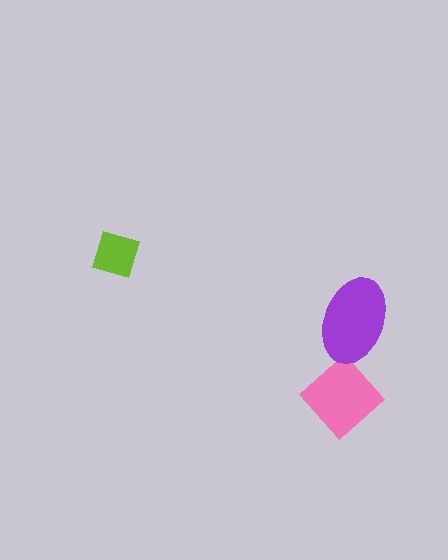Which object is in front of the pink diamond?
The purple ellipse is in front of the pink diamond.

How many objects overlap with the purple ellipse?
1 object overlaps with the purple ellipse.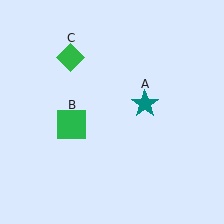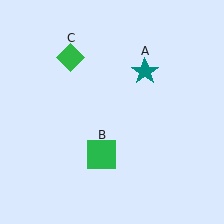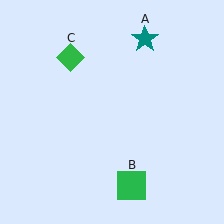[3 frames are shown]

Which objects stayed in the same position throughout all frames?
Green diamond (object C) remained stationary.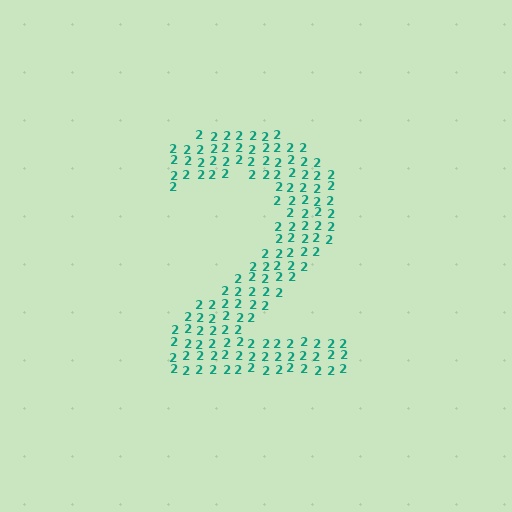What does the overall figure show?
The overall figure shows the digit 2.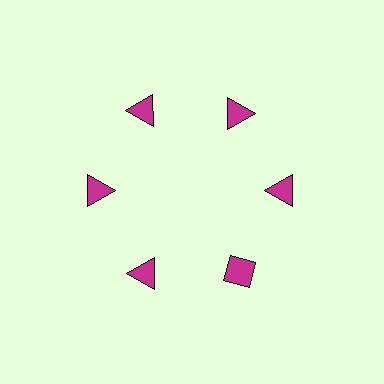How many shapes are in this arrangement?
There are 6 shapes arranged in a ring pattern.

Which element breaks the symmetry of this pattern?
The magenta diamond at roughly the 5 o'clock position breaks the symmetry. All other shapes are magenta triangles.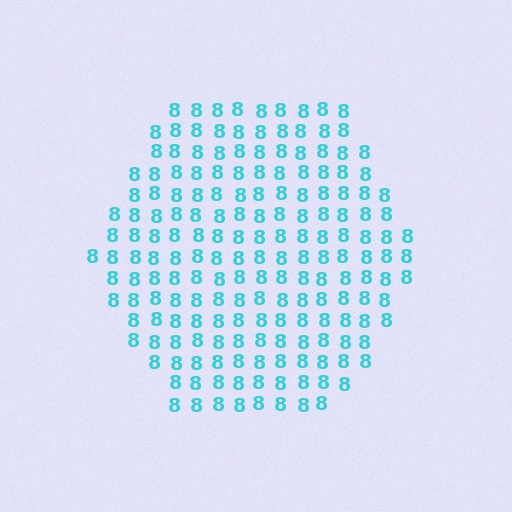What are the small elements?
The small elements are digit 8's.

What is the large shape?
The large shape is a hexagon.